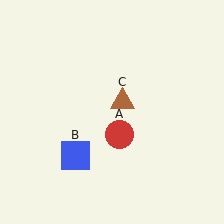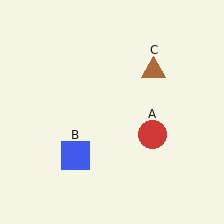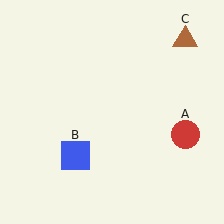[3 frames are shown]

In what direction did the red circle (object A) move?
The red circle (object A) moved right.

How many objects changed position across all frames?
2 objects changed position: red circle (object A), brown triangle (object C).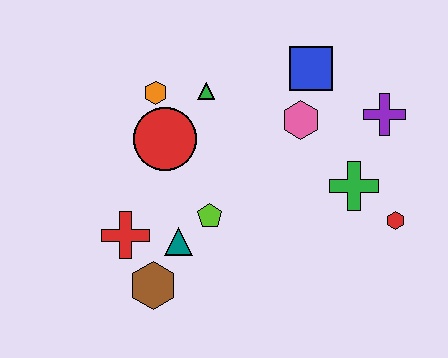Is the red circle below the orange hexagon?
Yes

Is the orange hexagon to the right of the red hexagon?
No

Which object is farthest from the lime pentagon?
The purple cross is farthest from the lime pentagon.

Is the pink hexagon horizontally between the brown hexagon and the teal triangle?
No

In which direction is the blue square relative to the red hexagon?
The blue square is above the red hexagon.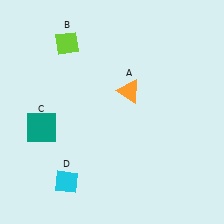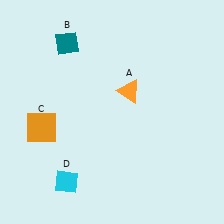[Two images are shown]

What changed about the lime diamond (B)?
In Image 1, B is lime. In Image 2, it changed to teal.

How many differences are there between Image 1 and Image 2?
There are 2 differences between the two images.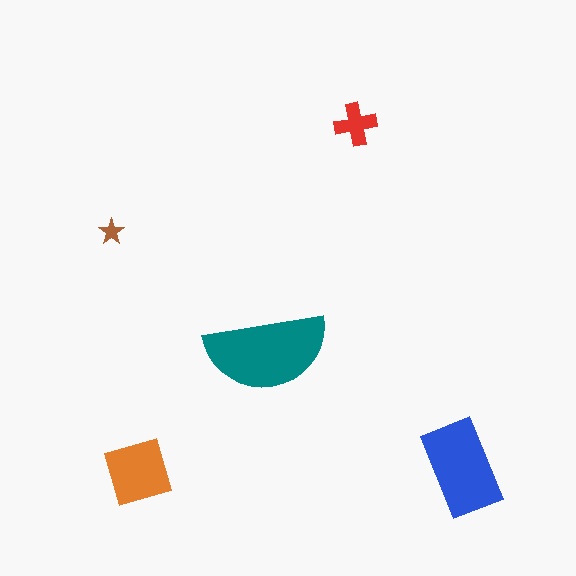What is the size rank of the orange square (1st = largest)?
3rd.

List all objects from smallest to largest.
The brown star, the red cross, the orange square, the blue rectangle, the teal semicircle.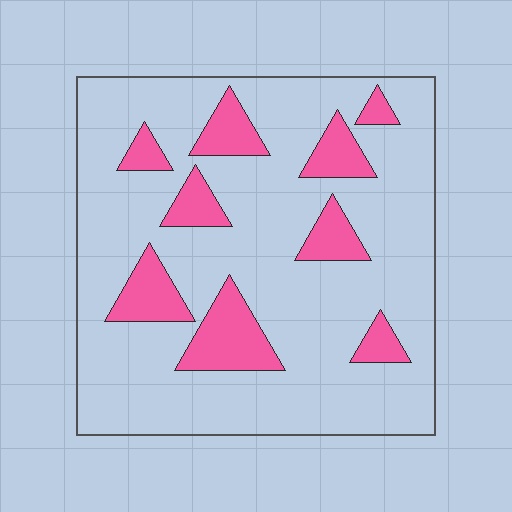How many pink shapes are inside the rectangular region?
9.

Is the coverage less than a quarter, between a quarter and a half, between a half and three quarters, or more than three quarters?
Less than a quarter.